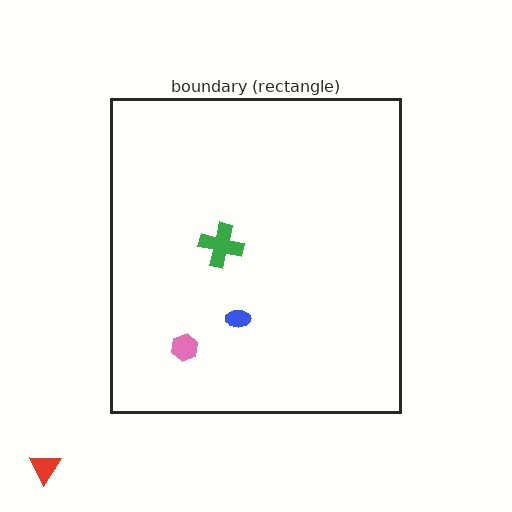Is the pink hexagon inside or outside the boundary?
Inside.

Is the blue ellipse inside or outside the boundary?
Inside.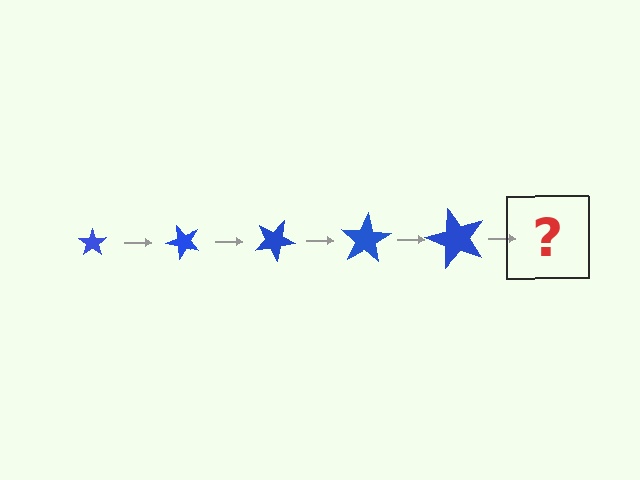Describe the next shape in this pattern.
It should be a star, larger than the previous one and rotated 250 degrees from the start.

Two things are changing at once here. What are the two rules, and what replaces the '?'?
The two rules are that the star grows larger each step and it rotates 50 degrees each step. The '?' should be a star, larger than the previous one and rotated 250 degrees from the start.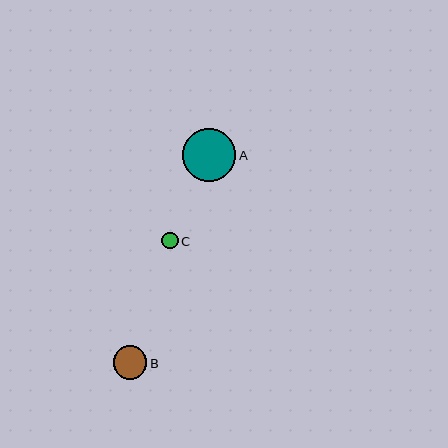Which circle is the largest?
Circle A is the largest with a size of approximately 53 pixels.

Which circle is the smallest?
Circle C is the smallest with a size of approximately 16 pixels.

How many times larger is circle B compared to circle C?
Circle B is approximately 2.1 times the size of circle C.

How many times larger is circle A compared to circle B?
Circle A is approximately 1.6 times the size of circle B.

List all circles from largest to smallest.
From largest to smallest: A, B, C.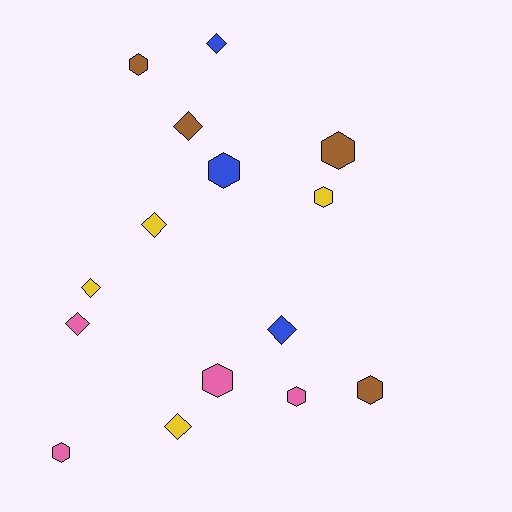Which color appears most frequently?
Brown, with 4 objects.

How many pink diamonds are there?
There is 1 pink diamond.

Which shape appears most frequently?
Hexagon, with 8 objects.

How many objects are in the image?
There are 15 objects.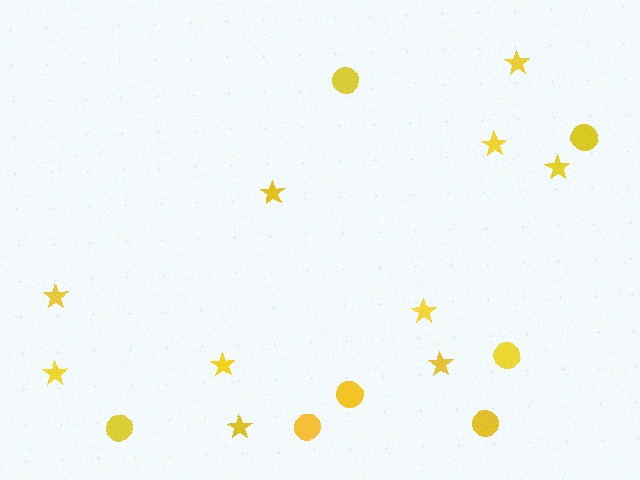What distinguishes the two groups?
There are 2 groups: one group of stars (10) and one group of circles (7).